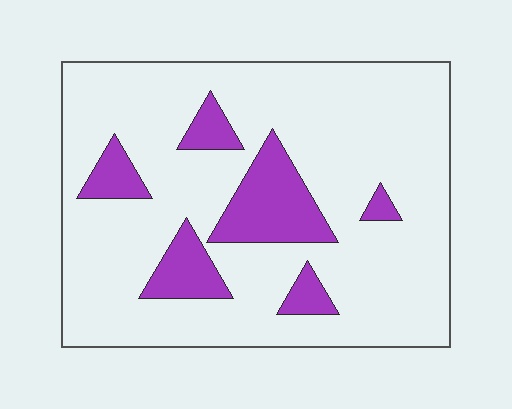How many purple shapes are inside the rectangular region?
6.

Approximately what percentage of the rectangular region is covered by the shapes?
Approximately 15%.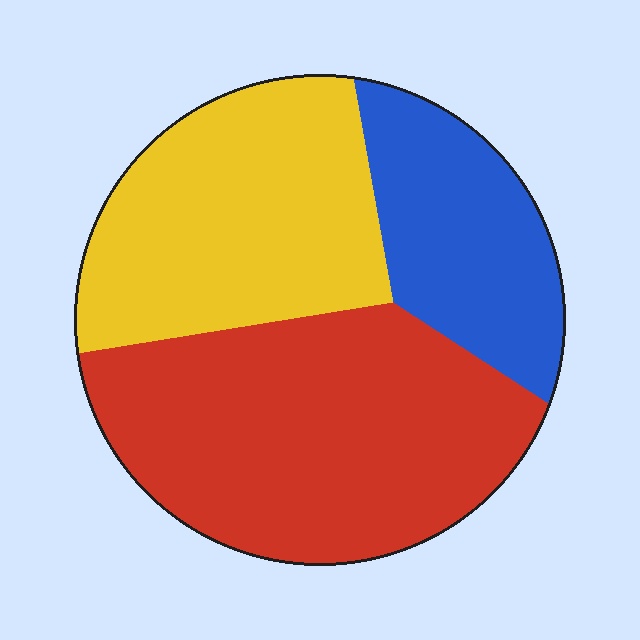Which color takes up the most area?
Red, at roughly 45%.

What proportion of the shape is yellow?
Yellow takes up between a third and a half of the shape.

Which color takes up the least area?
Blue, at roughly 20%.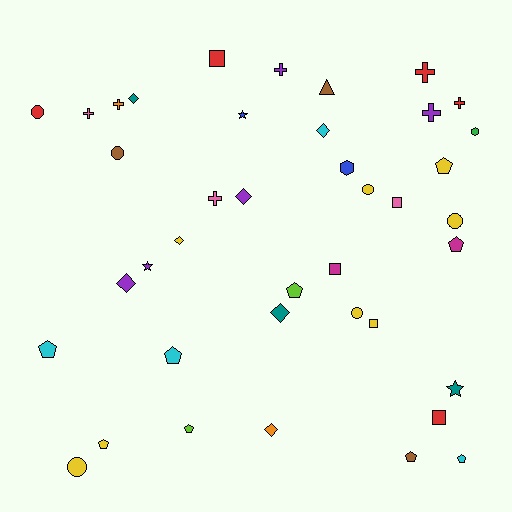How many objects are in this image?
There are 40 objects.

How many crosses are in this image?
There are 7 crosses.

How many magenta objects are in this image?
There are 2 magenta objects.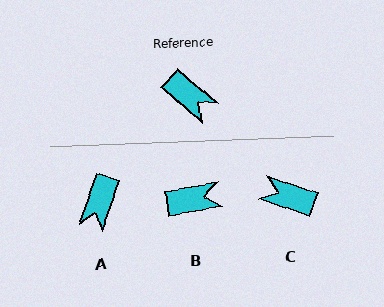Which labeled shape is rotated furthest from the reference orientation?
C, about 158 degrees away.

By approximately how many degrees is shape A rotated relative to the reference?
Approximately 68 degrees clockwise.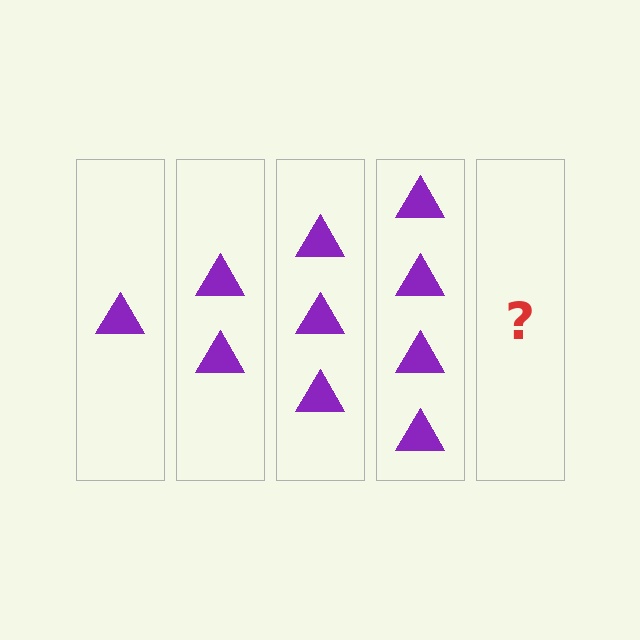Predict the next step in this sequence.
The next step is 5 triangles.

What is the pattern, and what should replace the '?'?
The pattern is that each step adds one more triangle. The '?' should be 5 triangles.